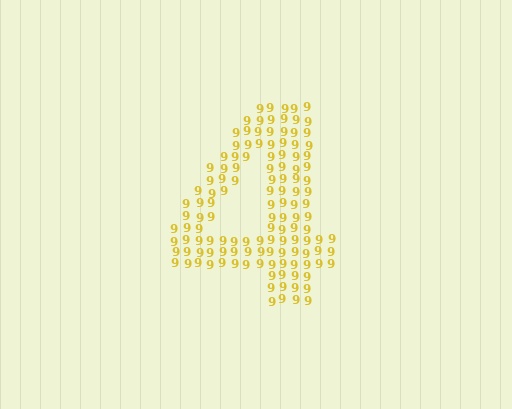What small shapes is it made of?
It is made of small digit 9's.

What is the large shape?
The large shape is the digit 4.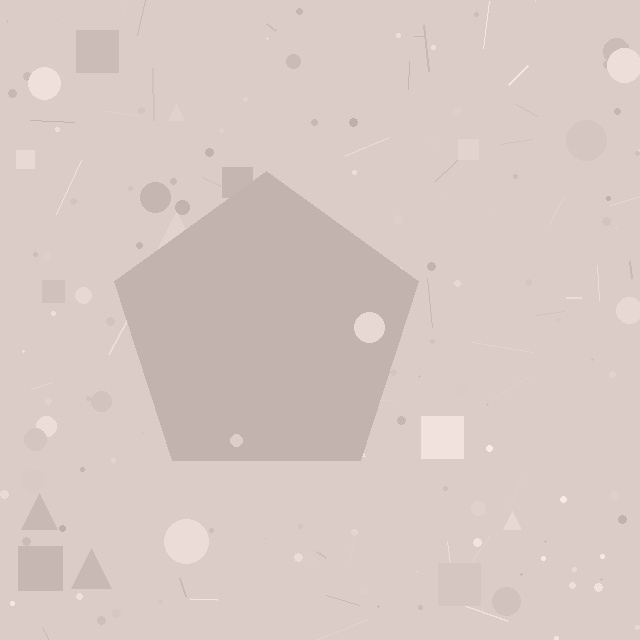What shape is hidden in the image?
A pentagon is hidden in the image.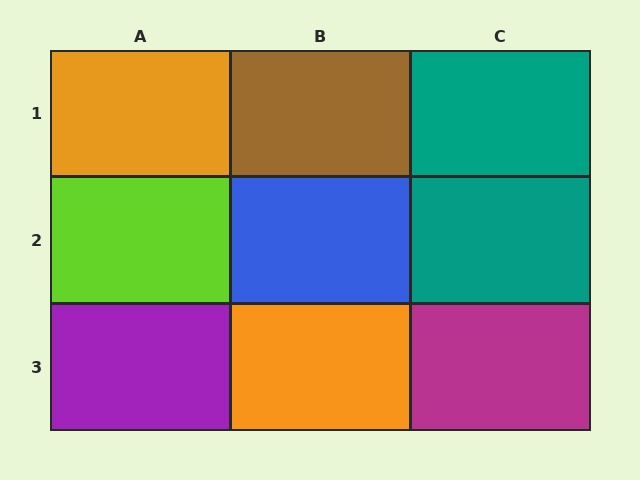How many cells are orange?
2 cells are orange.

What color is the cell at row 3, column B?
Orange.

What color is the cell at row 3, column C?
Magenta.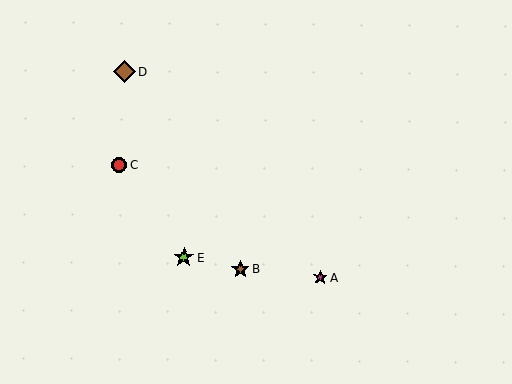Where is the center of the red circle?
The center of the red circle is at (119, 165).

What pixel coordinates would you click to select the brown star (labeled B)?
Click at (241, 269) to select the brown star B.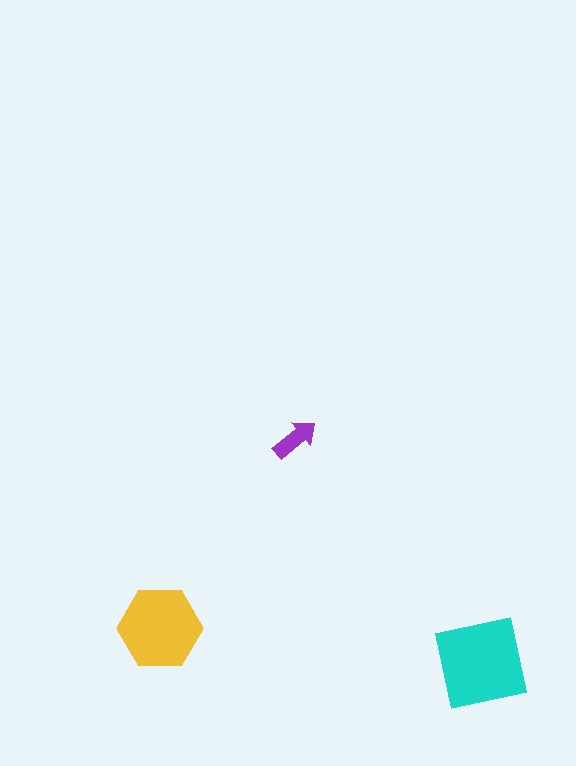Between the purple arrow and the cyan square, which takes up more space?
The cyan square.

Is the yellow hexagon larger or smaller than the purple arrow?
Larger.